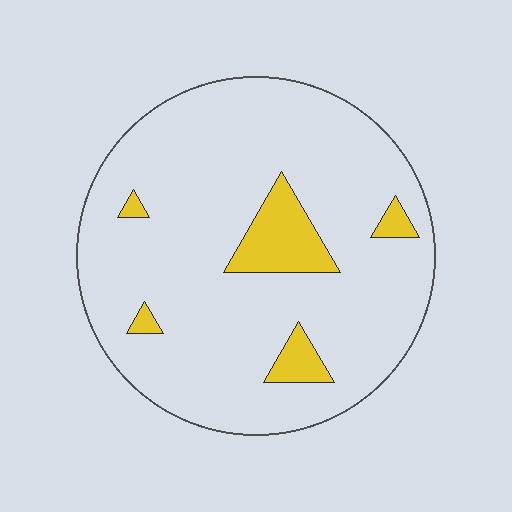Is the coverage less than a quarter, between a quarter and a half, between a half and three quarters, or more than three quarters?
Less than a quarter.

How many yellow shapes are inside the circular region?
5.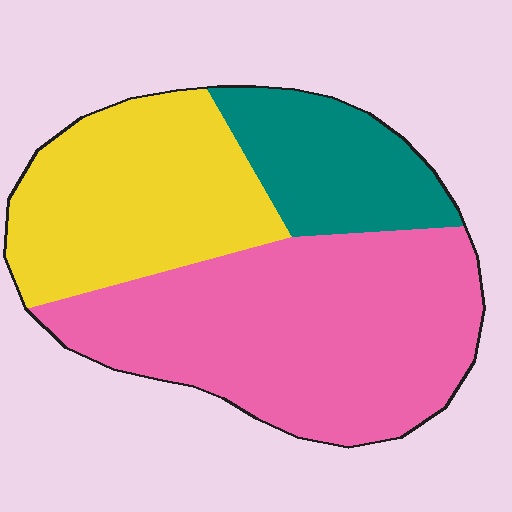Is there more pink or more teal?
Pink.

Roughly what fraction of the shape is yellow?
Yellow covers 31% of the shape.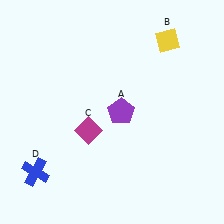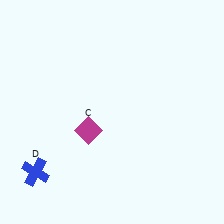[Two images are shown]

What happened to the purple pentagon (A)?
The purple pentagon (A) was removed in Image 2. It was in the top-right area of Image 1.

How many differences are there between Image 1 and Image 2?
There are 2 differences between the two images.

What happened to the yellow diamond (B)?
The yellow diamond (B) was removed in Image 2. It was in the top-right area of Image 1.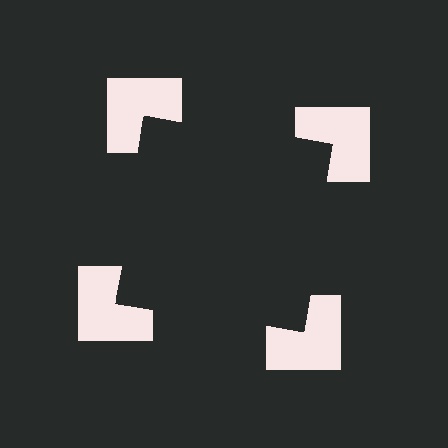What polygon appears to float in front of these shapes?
An illusory square — its edges are inferred from the aligned wedge cuts in the notched squares, not physically drawn.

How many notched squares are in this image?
There are 4 — one at each vertex of the illusory square.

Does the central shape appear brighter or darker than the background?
It typically appears slightly darker than the background, even though no actual brightness change is drawn.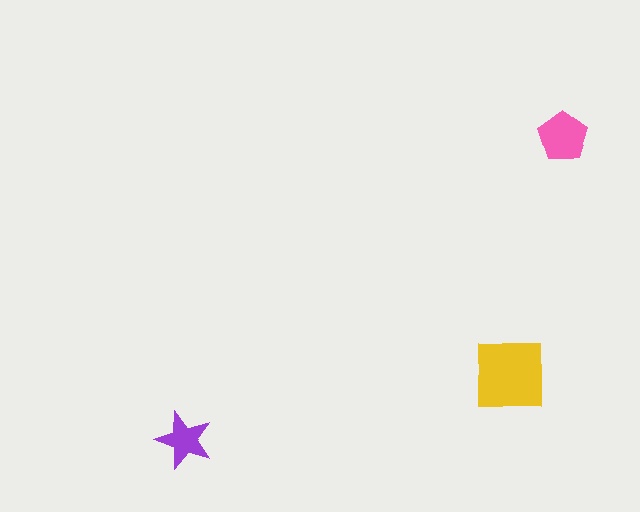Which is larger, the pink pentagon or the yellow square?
The yellow square.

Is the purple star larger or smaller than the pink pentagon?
Smaller.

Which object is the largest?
The yellow square.